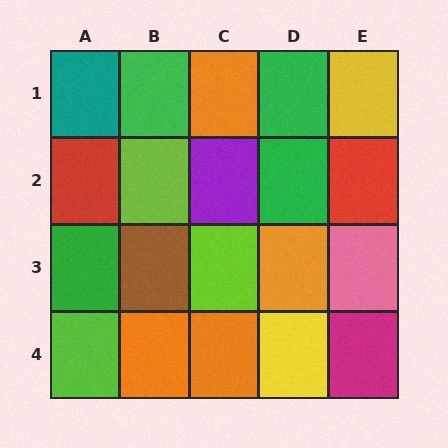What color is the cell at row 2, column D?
Green.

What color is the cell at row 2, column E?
Red.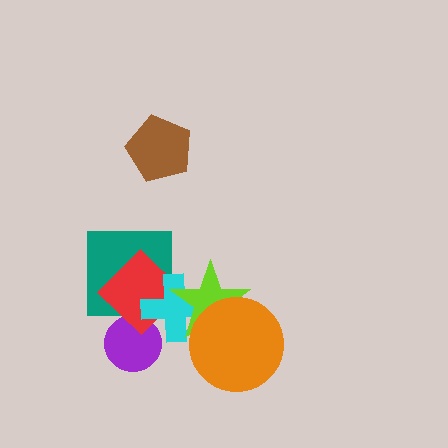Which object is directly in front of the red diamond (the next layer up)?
The cyan cross is directly in front of the red diamond.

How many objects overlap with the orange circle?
2 objects overlap with the orange circle.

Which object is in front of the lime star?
The orange circle is in front of the lime star.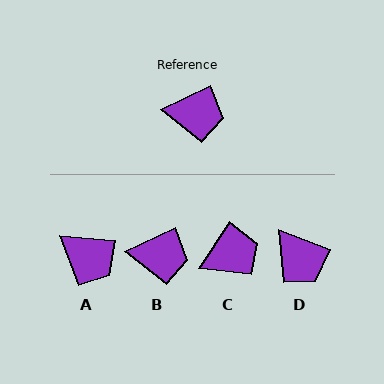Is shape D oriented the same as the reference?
No, it is off by about 46 degrees.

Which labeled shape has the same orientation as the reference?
B.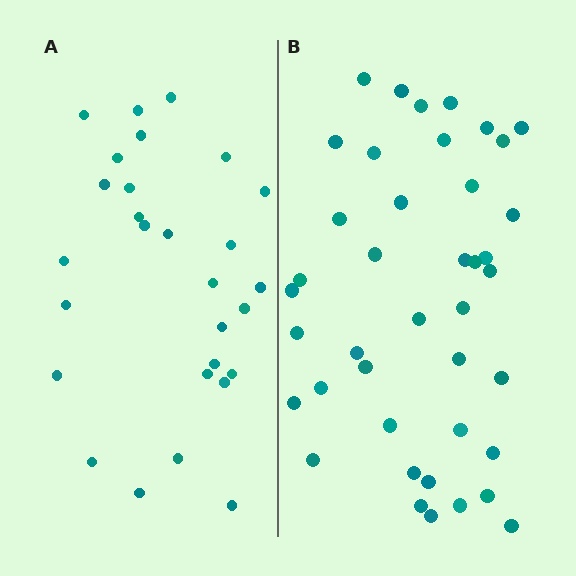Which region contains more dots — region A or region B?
Region B (the right region) has more dots.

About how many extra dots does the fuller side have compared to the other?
Region B has approximately 15 more dots than region A.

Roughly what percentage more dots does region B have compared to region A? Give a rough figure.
About 45% more.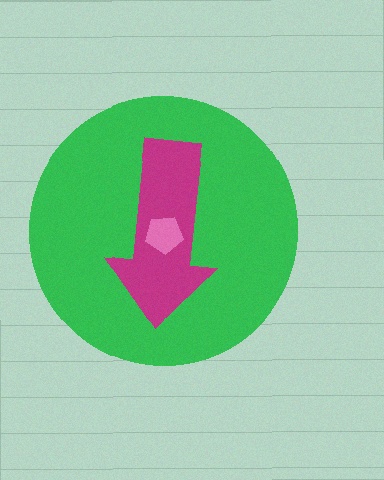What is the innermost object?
The pink pentagon.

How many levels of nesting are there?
3.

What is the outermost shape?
The green circle.